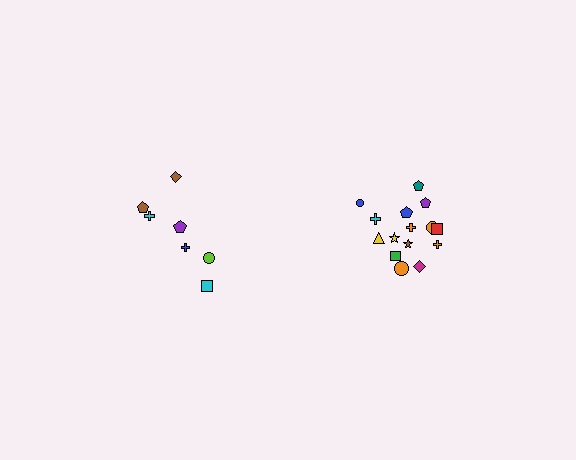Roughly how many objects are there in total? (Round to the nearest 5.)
Roughly 20 objects in total.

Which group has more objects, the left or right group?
The right group.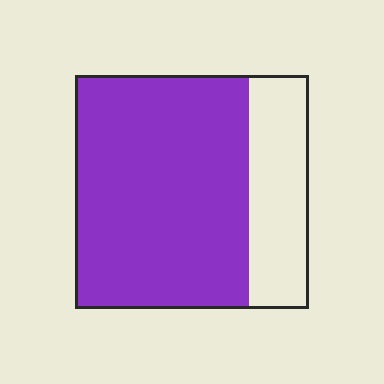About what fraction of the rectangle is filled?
About three quarters (3/4).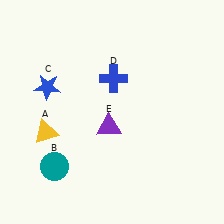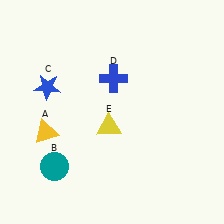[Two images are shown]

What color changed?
The triangle (E) changed from purple in Image 1 to yellow in Image 2.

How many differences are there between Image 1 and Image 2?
There is 1 difference between the two images.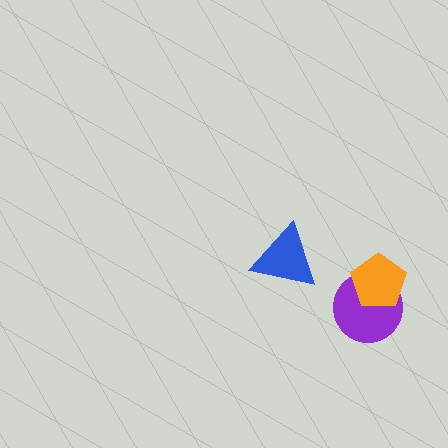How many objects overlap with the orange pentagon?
1 object overlaps with the orange pentagon.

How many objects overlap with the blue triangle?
0 objects overlap with the blue triangle.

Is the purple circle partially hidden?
Yes, it is partially covered by another shape.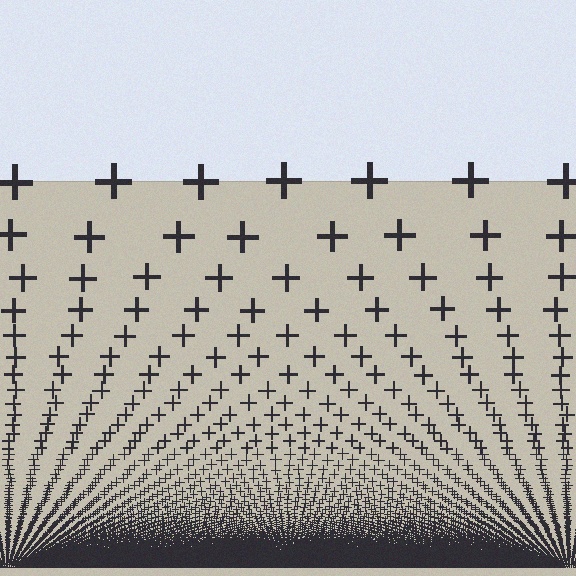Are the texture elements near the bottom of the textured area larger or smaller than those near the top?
Smaller. The gradient is inverted — elements near the bottom are smaller and denser.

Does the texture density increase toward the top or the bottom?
Density increases toward the bottom.